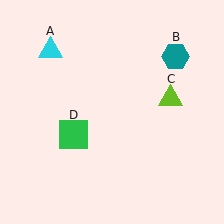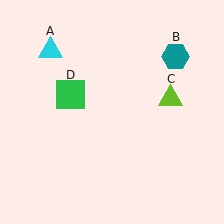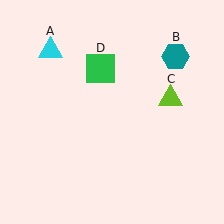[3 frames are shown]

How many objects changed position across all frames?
1 object changed position: green square (object D).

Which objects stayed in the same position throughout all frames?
Cyan triangle (object A) and teal hexagon (object B) and lime triangle (object C) remained stationary.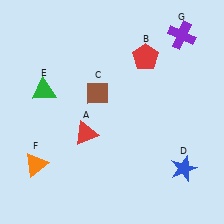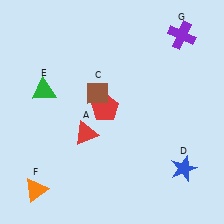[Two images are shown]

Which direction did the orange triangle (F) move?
The orange triangle (F) moved down.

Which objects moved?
The objects that moved are: the red pentagon (B), the orange triangle (F).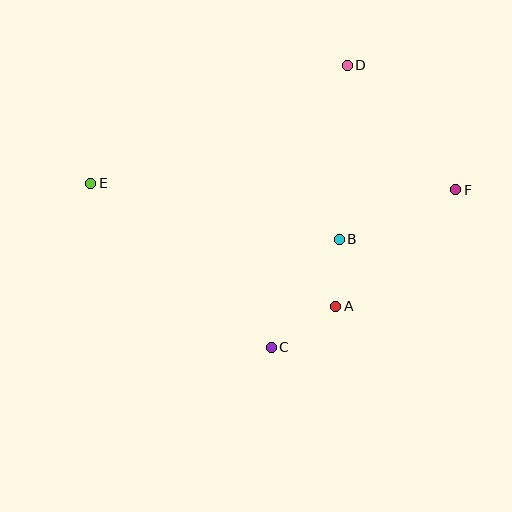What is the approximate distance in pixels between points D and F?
The distance between D and F is approximately 165 pixels.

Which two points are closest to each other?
Points A and B are closest to each other.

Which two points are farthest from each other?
Points E and F are farthest from each other.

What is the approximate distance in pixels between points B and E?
The distance between B and E is approximately 255 pixels.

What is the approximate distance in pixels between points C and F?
The distance between C and F is approximately 242 pixels.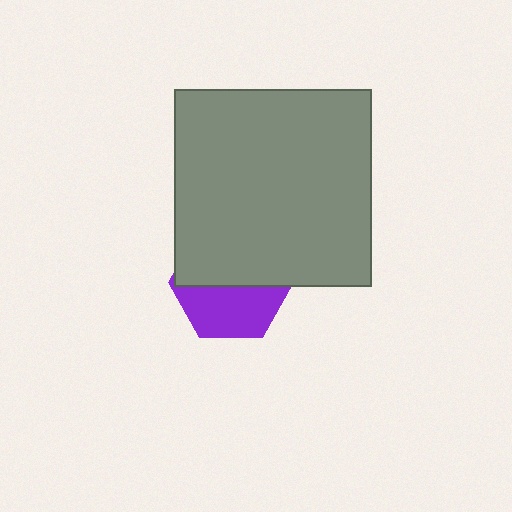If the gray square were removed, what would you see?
You would see the complete purple hexagon.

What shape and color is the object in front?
The object in front is a gray square.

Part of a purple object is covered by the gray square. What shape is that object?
It is a hexagon.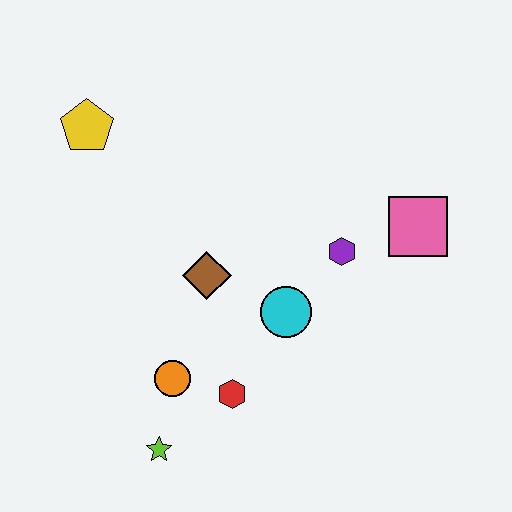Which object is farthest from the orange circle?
The pink square is farthest from the orange circle.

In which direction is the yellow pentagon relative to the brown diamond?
The yellow pentagon is above the brown diamond.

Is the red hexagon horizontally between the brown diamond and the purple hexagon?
Yes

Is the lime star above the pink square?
No